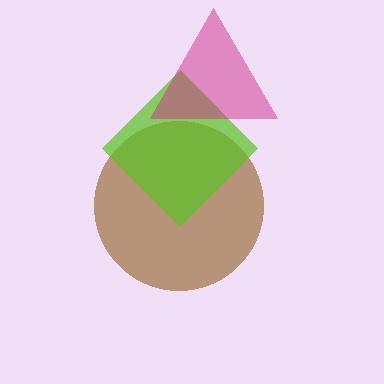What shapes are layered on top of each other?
The layered shapes are: a brown circle, a lime diamond, a magenta triangle.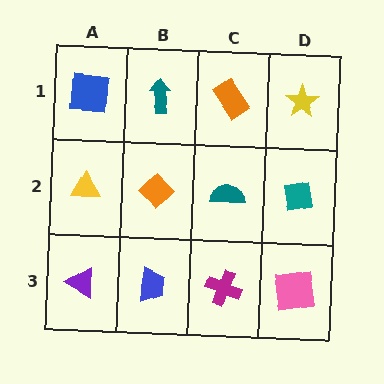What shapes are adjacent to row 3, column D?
A teal square (row 2, column D), a magenta cross (row 3, column C).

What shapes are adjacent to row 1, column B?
An orange diamond (row 2, column B), a blue square (row 1, column A), an orange rectangle (row 1, column C).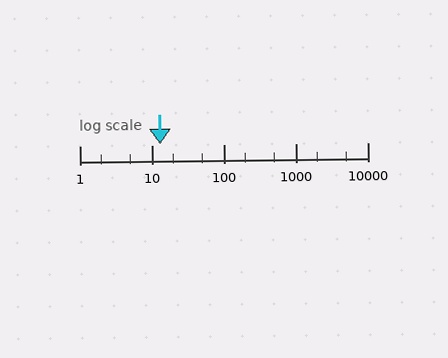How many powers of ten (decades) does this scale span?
The scale spans 4 decades, from 1 to 10000.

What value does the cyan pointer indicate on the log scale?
The pointer indicates approximately 13.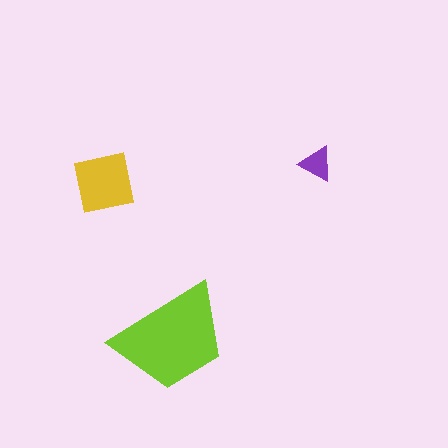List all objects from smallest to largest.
The purple triangle, the yellow square, the lime trapezoid.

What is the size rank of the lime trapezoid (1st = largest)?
1st.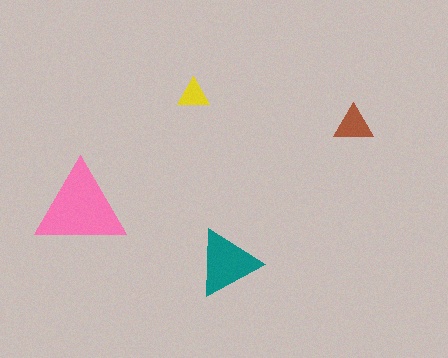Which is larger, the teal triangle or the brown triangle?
The teal one.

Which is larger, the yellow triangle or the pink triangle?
The pink one.